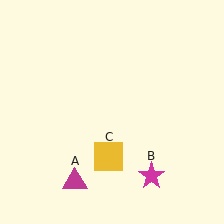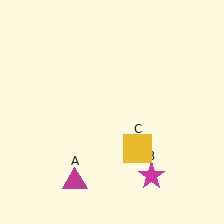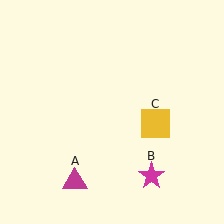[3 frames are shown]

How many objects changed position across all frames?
1 object changed position: yellow square (object C).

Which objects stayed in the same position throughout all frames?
Magenta triangle (object A) and magenta star (object B) remained stationary.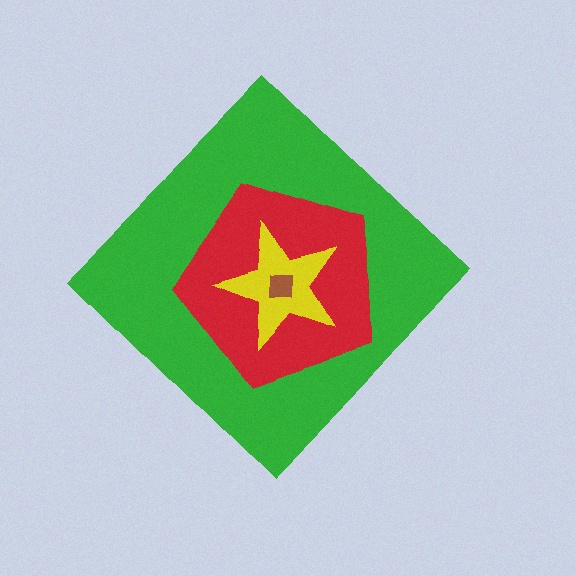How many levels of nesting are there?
4.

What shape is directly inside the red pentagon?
The yellow star.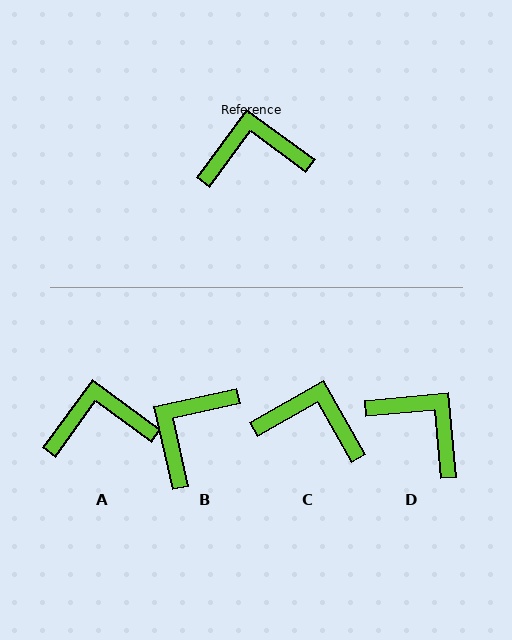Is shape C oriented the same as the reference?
No, it is off by about 24 degrees.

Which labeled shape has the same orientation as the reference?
A.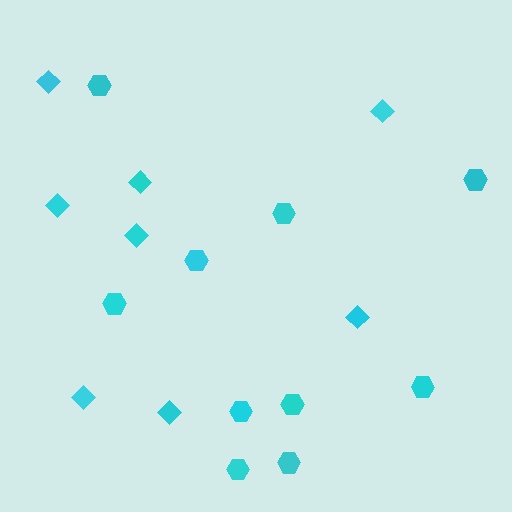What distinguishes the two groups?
There are 2 groups: one group of diamonds (8) and one group of hexagons (10).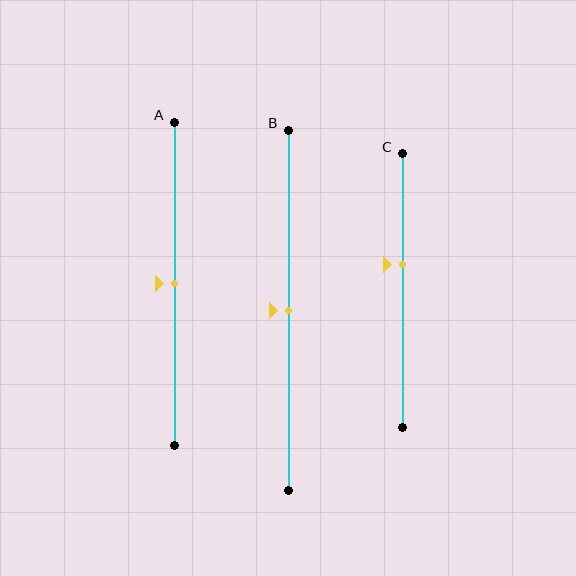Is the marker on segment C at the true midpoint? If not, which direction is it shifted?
No, the marker on segment C is shifted upward by about 9% of the segment length.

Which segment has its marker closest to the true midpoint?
Segment A has its marker closest to the true midpoint.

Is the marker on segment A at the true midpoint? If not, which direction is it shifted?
Yes, the marker on segment A is at the true midpoint.